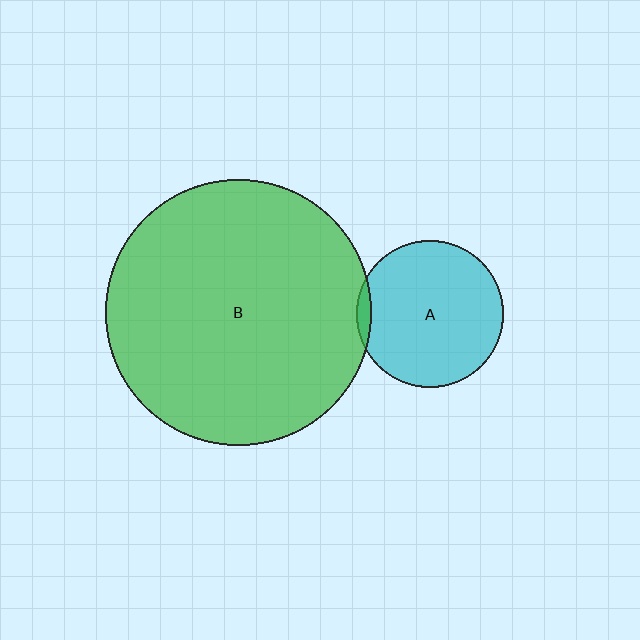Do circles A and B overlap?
Yes.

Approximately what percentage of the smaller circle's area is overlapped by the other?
Approximately 5%.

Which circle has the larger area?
Circle B (green).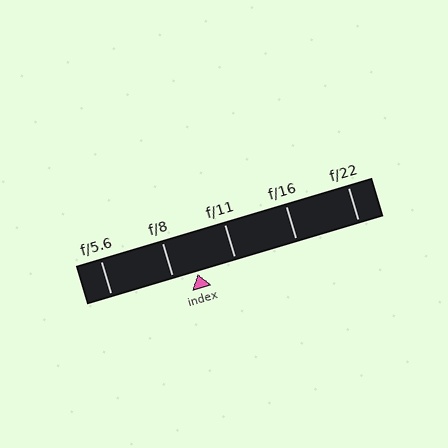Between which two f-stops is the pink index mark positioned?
The index mark is between f/8 and f/11.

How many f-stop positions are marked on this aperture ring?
There are 5 f-stop positions marked.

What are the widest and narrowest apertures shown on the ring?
The widest aperture shown is f/5.6 and the narrowest is f/22.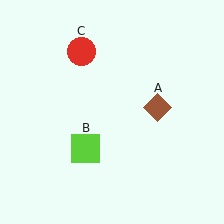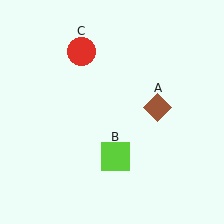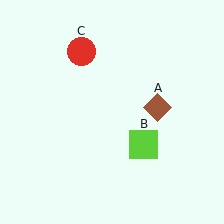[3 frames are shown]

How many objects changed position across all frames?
1 object changed position: lime square (object B).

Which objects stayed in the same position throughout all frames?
Brown diamond (object A) and red circle (object C) remained stationary.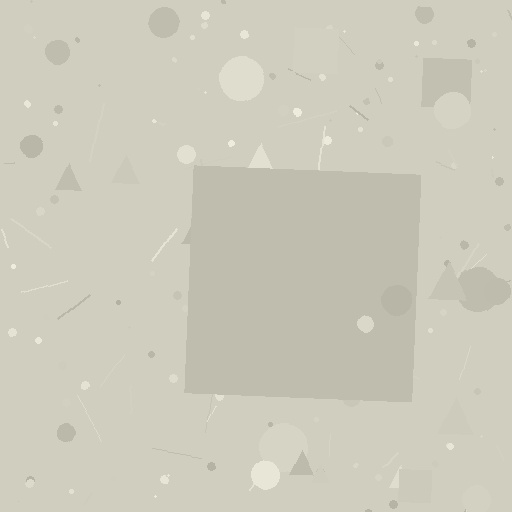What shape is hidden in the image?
A square is hidden in the image.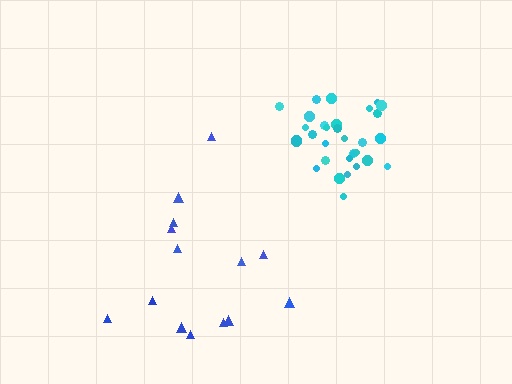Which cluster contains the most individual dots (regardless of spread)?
Cyan (33).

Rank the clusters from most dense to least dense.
cyan, blue.